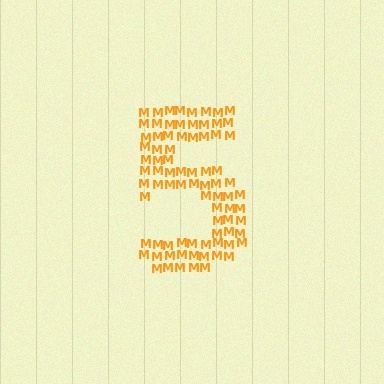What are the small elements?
The small elements are letter M's.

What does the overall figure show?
The overall figure shows the digit 5.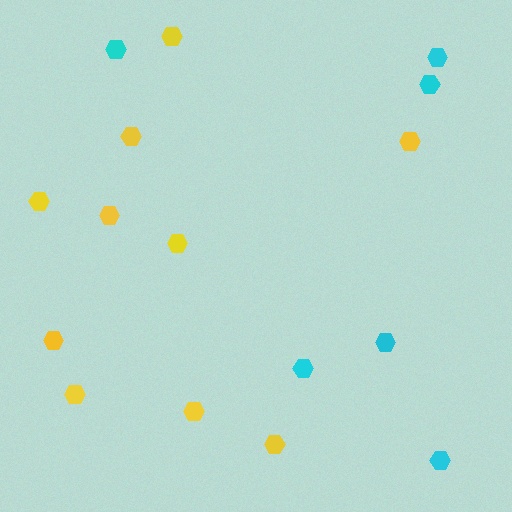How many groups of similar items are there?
There are 2 groups: one group of yellow hexagons (10) and one group of cyan hexagons (6).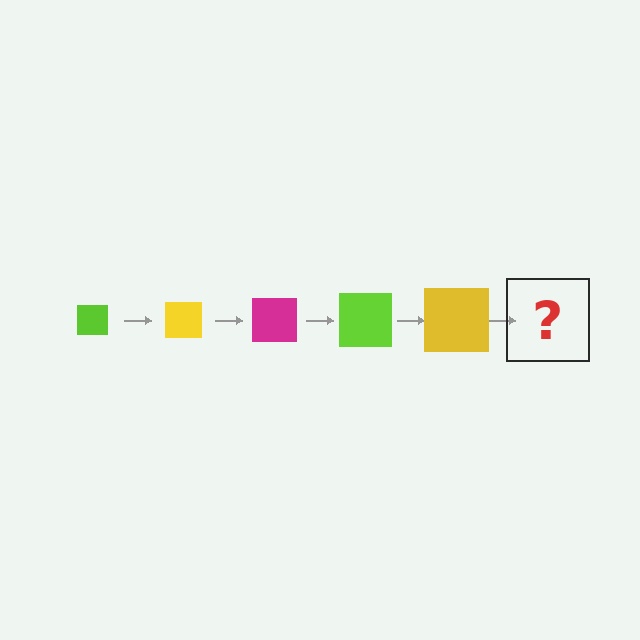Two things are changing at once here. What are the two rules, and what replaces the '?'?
The two rules are that the square grows larger each step and the color cycles through lime, yellow, and magenta. The '?' should be a magenta square, larger than the previous one.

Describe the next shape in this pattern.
It should be a magenta square, larger than the previous one.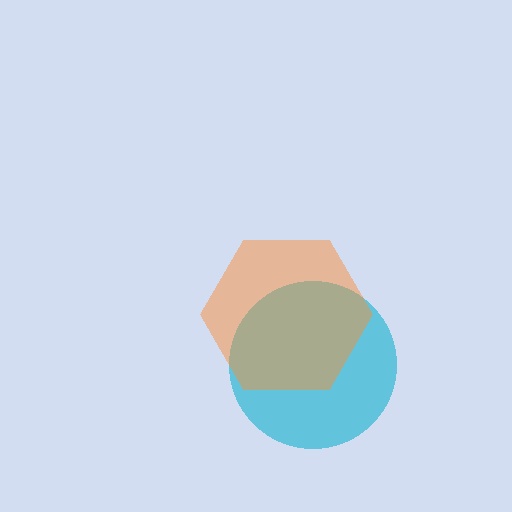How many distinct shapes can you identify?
There are 2 distinct shapes: a cyan circle, an orange hexagon.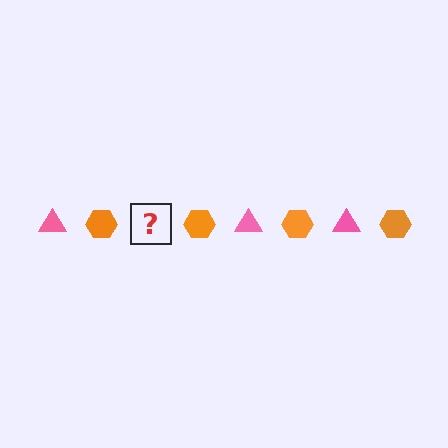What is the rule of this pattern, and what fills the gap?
The rule is that the pattern alternates between pink triangle and orange hexagon. The gap should be filled with a pink triangle.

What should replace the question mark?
The question mark should be replaced with a pink triangle.